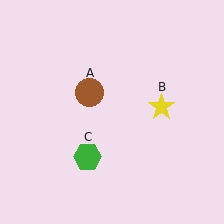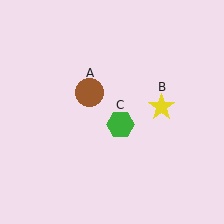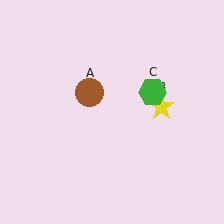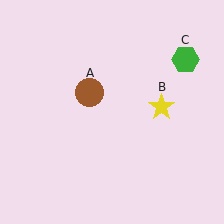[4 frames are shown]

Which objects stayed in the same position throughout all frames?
Brown circle (object A) and yellow star (object B) remained stationary.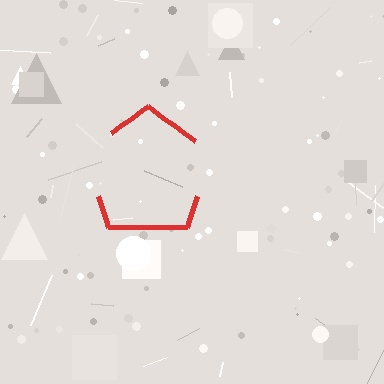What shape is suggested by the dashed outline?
The dashed outline suggests a pentagon.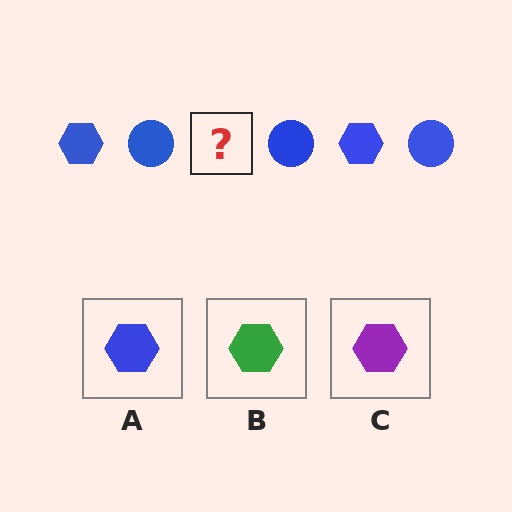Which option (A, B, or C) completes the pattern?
A.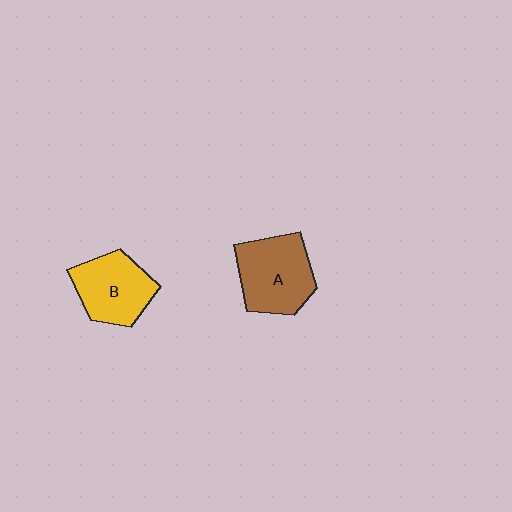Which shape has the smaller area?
Shape B (yellow).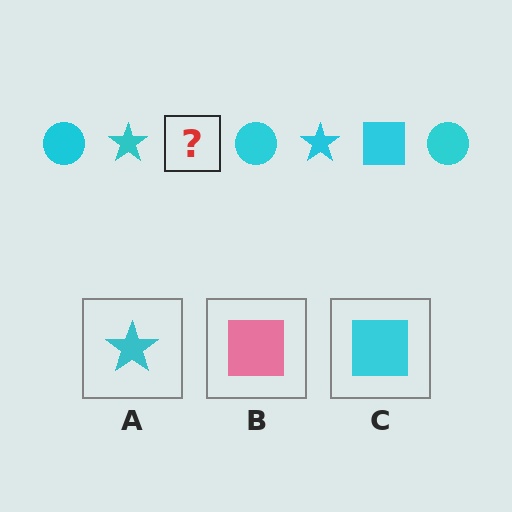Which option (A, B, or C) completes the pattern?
C.